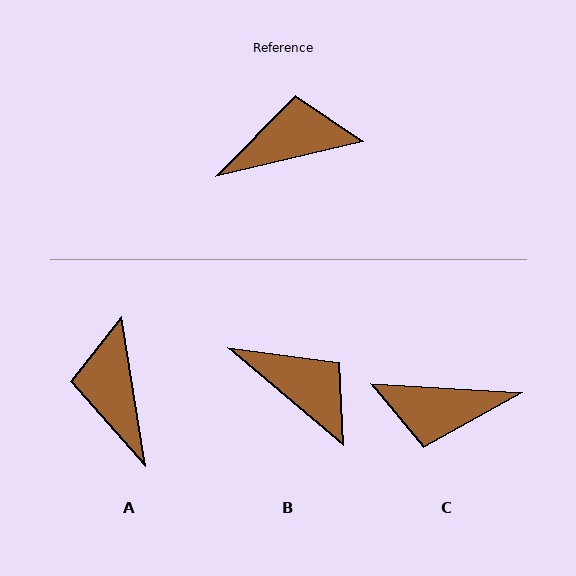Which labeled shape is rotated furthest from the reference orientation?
C, about 164 degrees away.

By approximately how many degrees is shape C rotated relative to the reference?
Approximately 164 degrees counter-clockwise.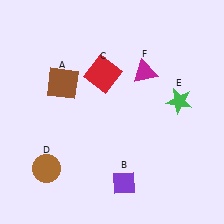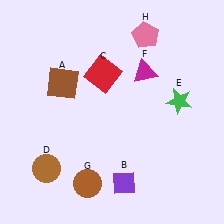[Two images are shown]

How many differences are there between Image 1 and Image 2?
There are 2 differences between the two images.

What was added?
A brown circle (G), a pink pentagon (H) were added in Image 2.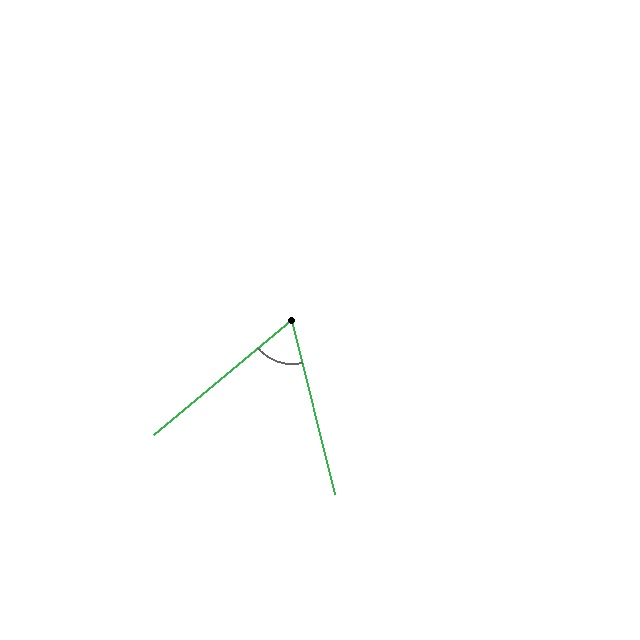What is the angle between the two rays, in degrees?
Approximately 64 degrees.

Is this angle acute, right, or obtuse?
It is acute.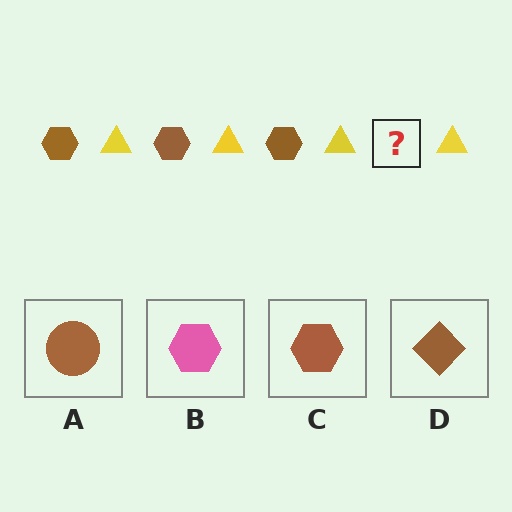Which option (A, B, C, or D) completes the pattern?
C.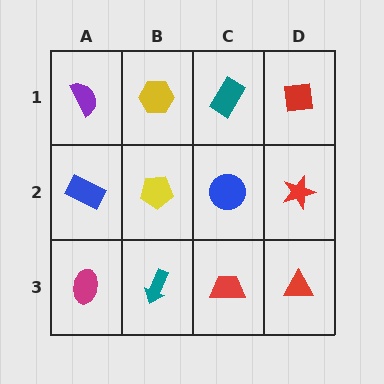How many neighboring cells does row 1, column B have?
3.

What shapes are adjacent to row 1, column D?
A red star (row 2, column D), a teal rectangle (row 1, column C).